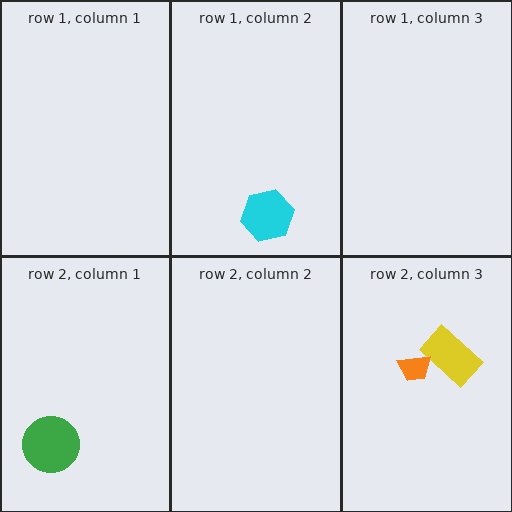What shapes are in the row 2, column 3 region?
The yellow rectangle, the orange trapezoid.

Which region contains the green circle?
The row 2, column 1 region.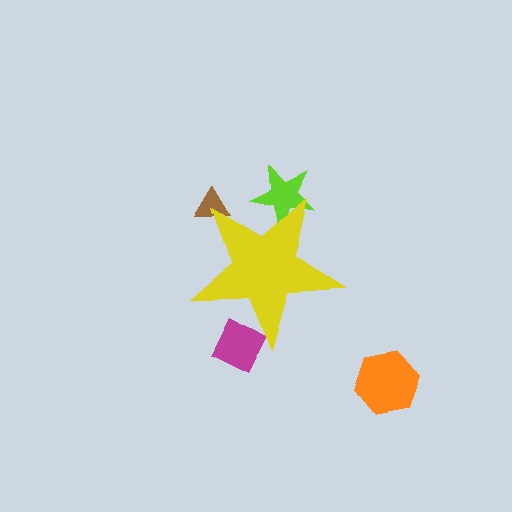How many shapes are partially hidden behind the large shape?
3 shapes are partially hidden.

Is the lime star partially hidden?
Yes, the lime star is partially hidden behind the yellow star.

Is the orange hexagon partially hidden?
No, the orange hexagon is fully visible.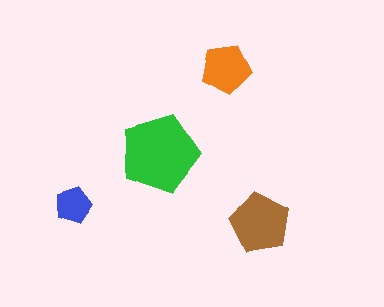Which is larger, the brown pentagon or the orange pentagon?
The brown one.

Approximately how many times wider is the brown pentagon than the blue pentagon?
About 1.5 times wider.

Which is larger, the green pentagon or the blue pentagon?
The green one.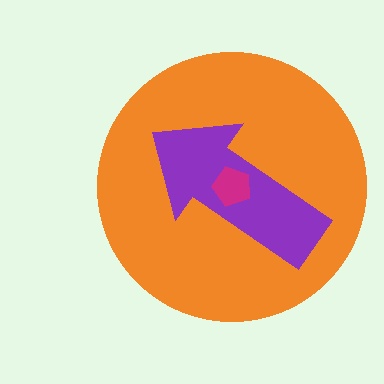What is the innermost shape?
The magenta pentagon.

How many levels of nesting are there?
3.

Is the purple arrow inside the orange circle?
Yes.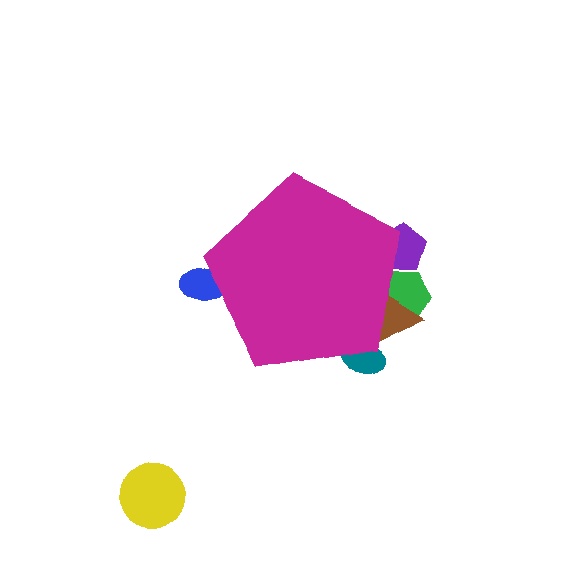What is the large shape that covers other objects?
A magenta pentagon.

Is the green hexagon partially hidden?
Yes, the green hexagon is partially hidden behind the magenta pentagon.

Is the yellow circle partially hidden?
No, the yellow circle is fully visible.